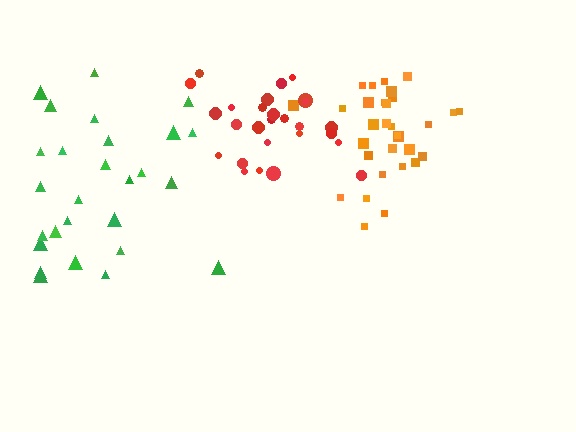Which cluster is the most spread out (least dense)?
Green.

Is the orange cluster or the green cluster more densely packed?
Orange.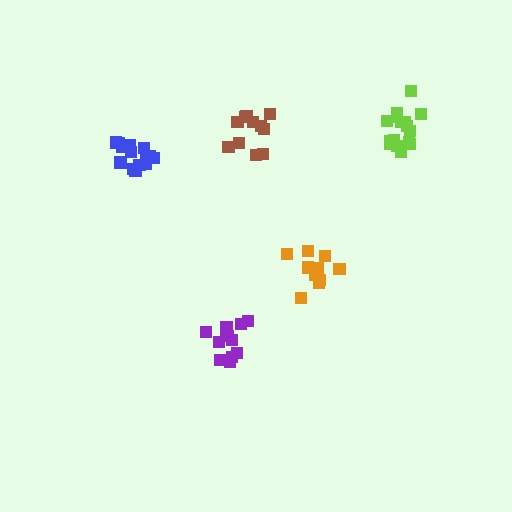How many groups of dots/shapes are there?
There are 5 groups.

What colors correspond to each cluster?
The clusters are colored: purple, blue, orange, lime, brown.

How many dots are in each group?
Group 1: 12 dots, Group 2: 14 dots, Group 3: 11 dots, Group 4: 16 dots, Group 5: 11 dots (64 total).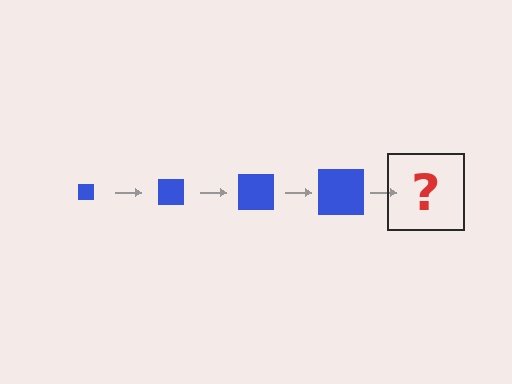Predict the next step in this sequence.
The next step is a blue square, larger than the previous one.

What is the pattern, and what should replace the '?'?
The pattern is that the square gets progressively larger each step. The '?' should be a blue square, larger than the previous one.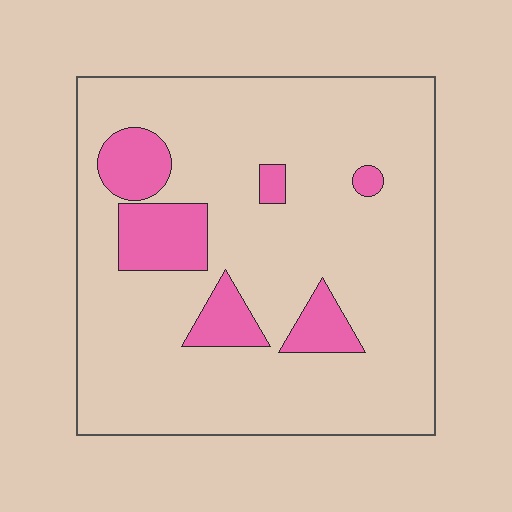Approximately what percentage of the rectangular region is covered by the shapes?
Approximately 15%.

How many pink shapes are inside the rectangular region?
6.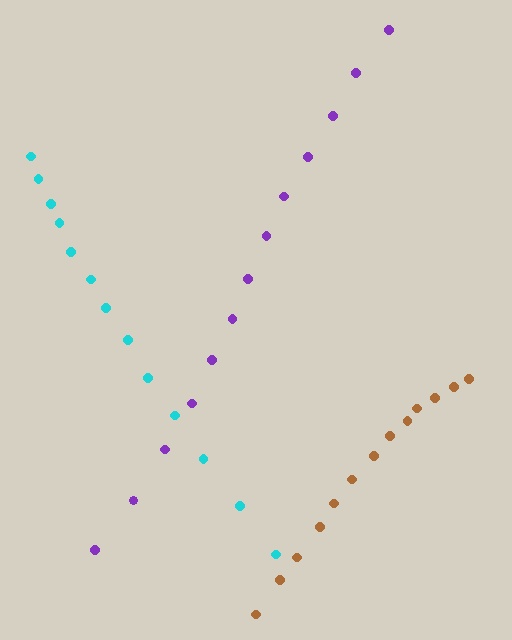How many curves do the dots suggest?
There are 3 distinct paths.